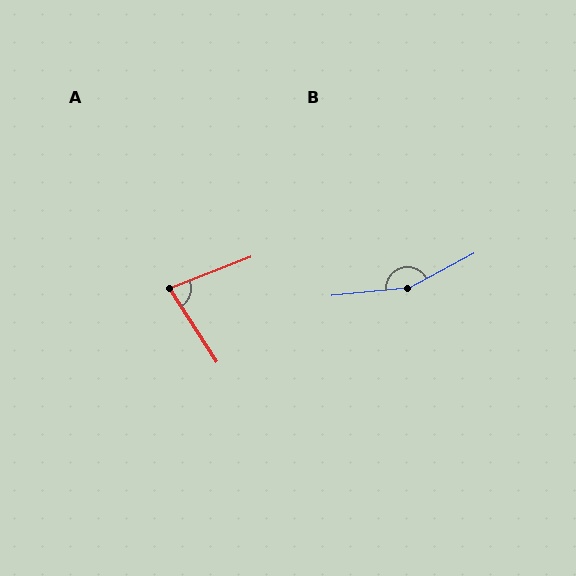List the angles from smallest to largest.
A (78°), B (157°).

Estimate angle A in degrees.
Approximately 78 degrees.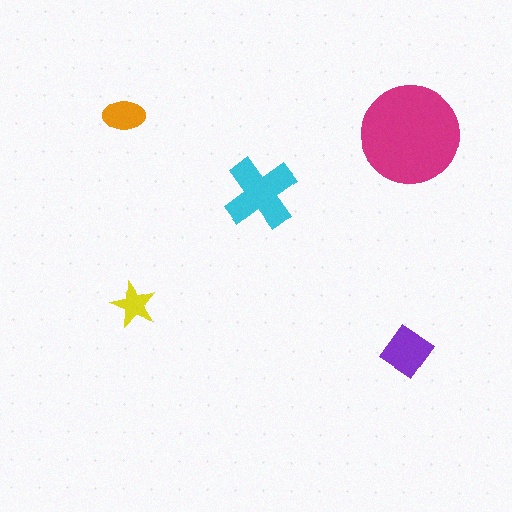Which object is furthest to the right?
The magenta circle is rightmost.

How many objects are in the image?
There are 5 objects in the image.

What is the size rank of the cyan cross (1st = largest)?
2nd.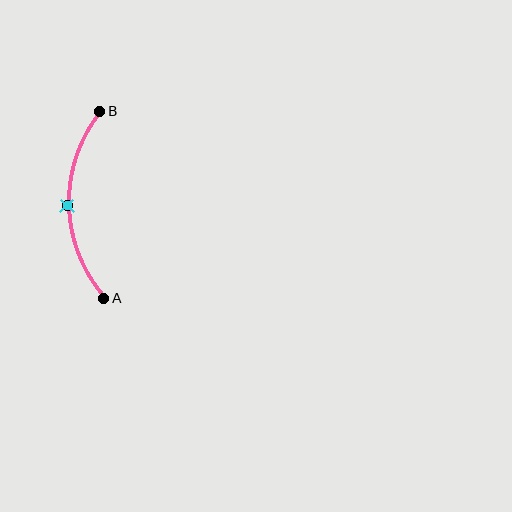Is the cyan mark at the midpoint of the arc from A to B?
Yes. The cyan mark lies on the arc at equal arc-length from both A and B — it is the arc midpoint.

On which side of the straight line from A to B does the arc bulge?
The arc bulges to the left of the straight line connecting A and B.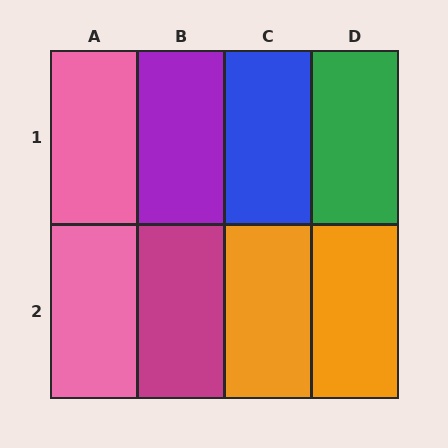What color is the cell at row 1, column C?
Blue.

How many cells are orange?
2 cells are orange.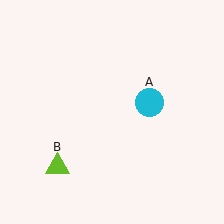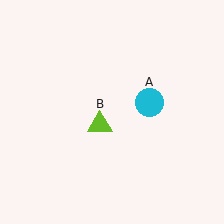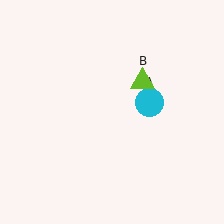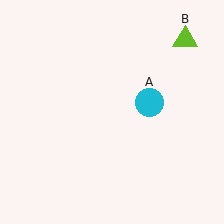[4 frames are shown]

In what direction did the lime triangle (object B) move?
The lime triangle (object B) moved up and to the right.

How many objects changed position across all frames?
1 object changed position: lime triangle (object B).